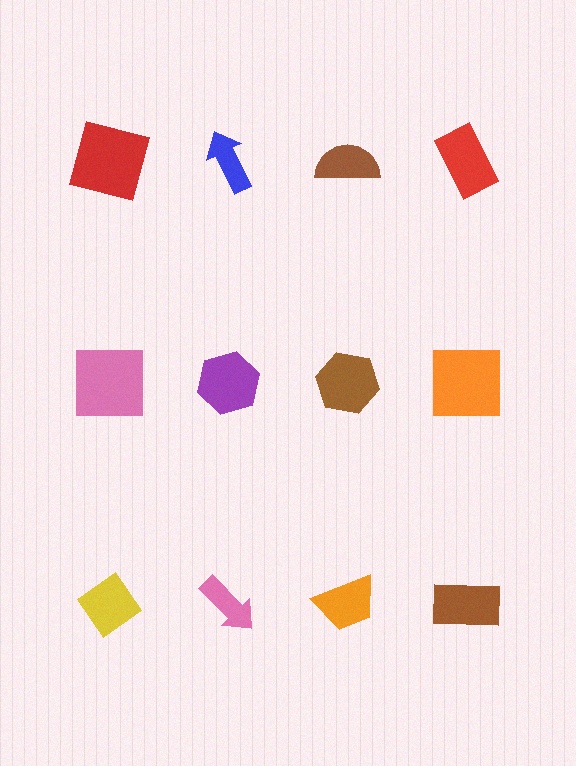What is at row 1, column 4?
A red rectangle.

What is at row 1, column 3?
A brown semicircle.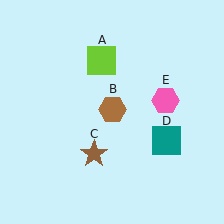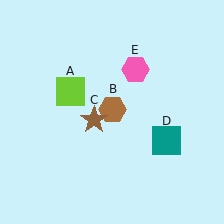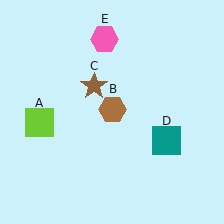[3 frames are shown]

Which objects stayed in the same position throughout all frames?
Brown hexagon (object B) and teal square (object D) remained stationary.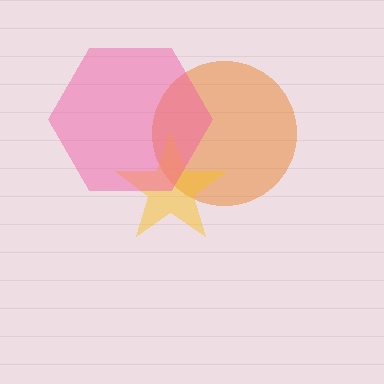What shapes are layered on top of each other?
The layered shapes are: an orange circle, a yellow star, a pink hexagon.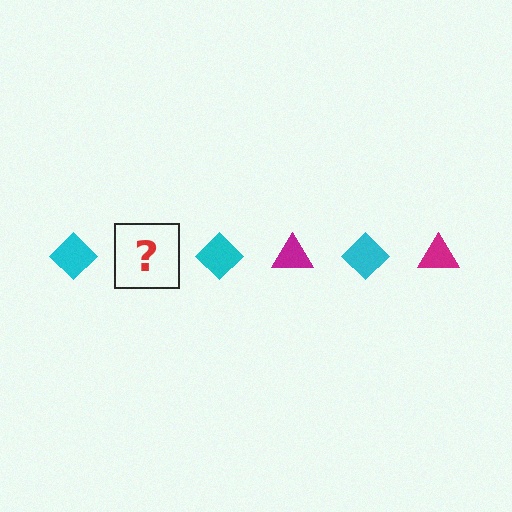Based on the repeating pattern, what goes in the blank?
The blank should be a magenta triangle.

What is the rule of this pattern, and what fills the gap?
The rule is that the pattern alternates between cyan diamond and magenta triangle. The gap should be filled with a magenta triangle.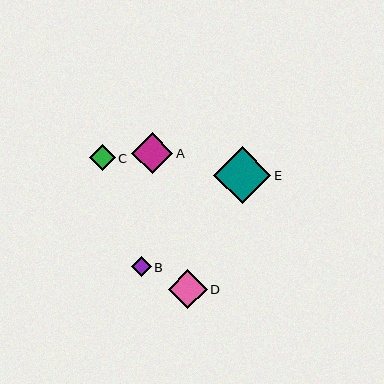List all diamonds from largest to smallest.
From largest to smallest: E, A, D, C, B.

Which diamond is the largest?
Diamond E is the largest with a size of approximately 57 pixels.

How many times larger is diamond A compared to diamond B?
Diamond A is approximately 2.1 times the size of diamond B.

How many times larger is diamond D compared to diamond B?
Diamond D is approximately 2.0 times the size of diamond B.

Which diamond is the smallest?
Diamond B is the smallest with a size of approximately 20 pixels.